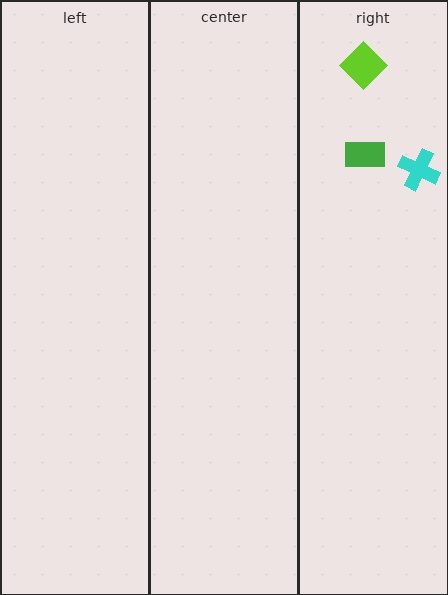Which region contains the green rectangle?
The right region.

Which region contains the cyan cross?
The right region.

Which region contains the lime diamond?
The right region.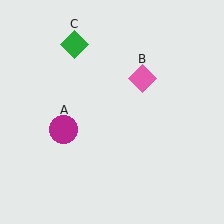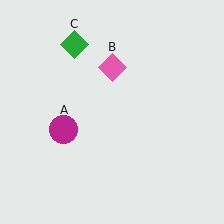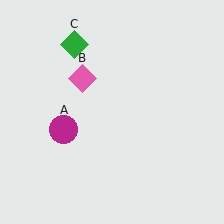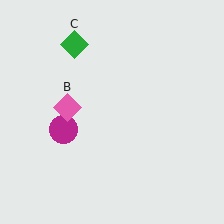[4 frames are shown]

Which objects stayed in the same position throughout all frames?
Magenta circle (object A) and green diamond (object C) remained stationary.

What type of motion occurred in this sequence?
The pink diamond (object B) rotated counterclockwise around the center of the scene.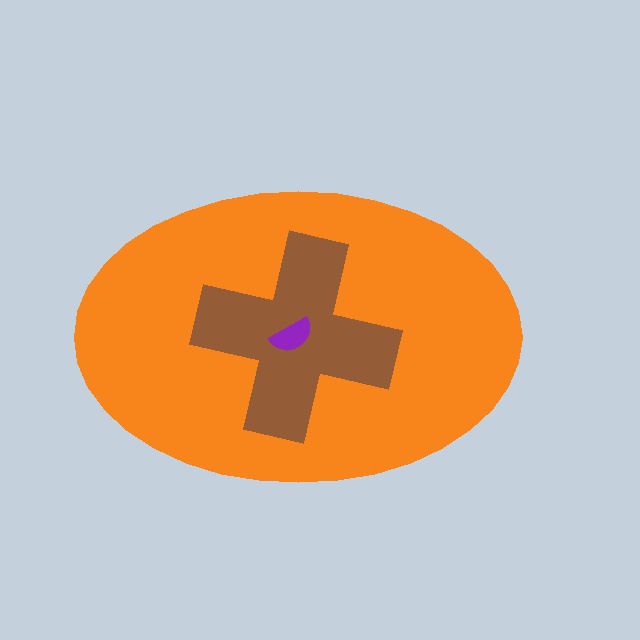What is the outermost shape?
The orange ellipse.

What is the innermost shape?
The purple semicircle.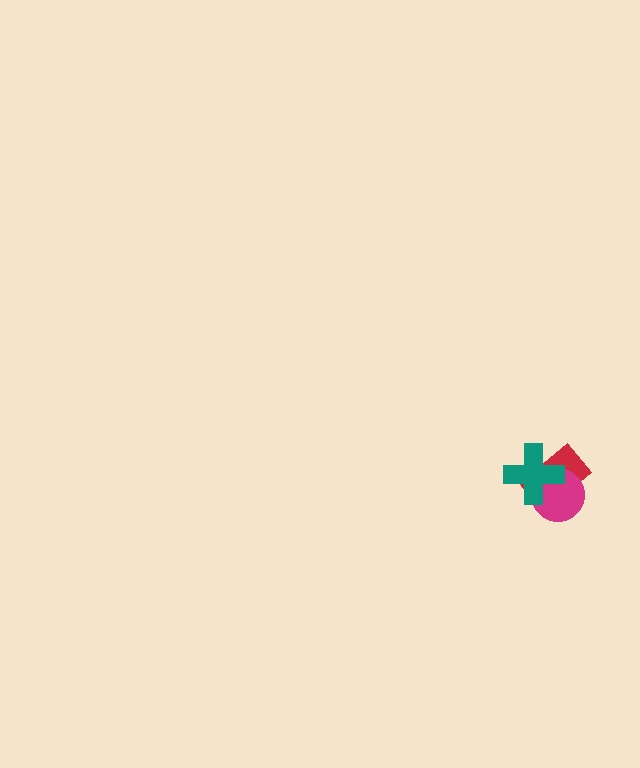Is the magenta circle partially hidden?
Yes, it is partially covered by another shape.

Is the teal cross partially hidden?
No, no other shape covers it.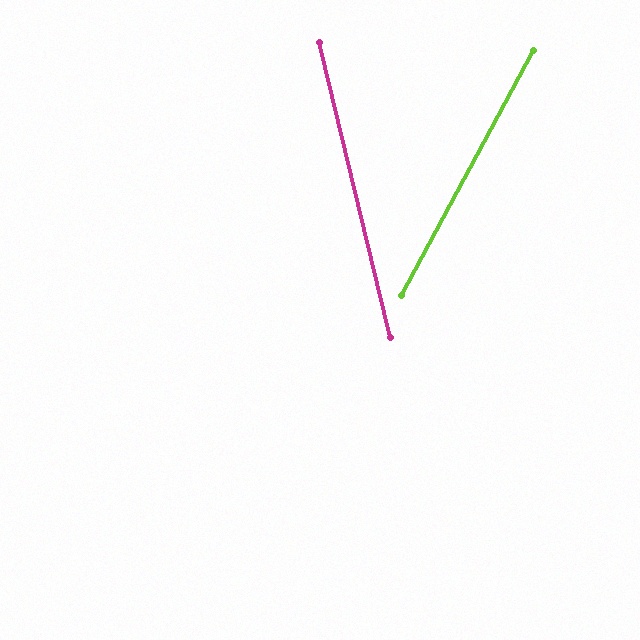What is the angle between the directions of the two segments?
Approximately 42 degrees.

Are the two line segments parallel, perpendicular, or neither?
Neither parallel nor perpendicular — they differ by about 42°.